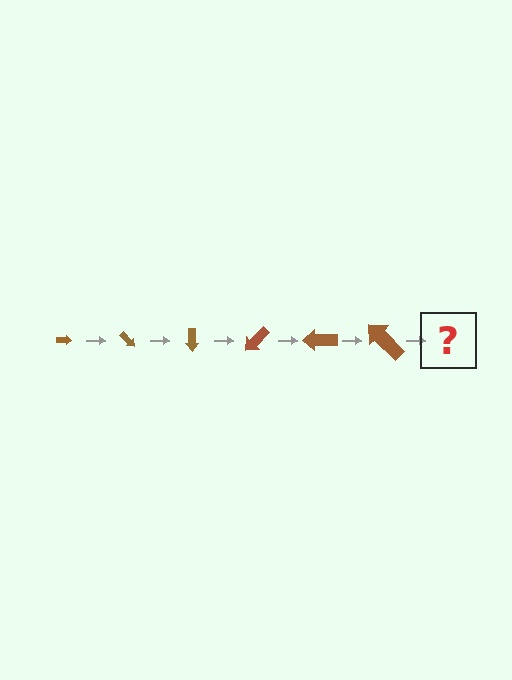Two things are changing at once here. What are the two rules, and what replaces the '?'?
The two rules are that the arrow grows larger each step and it rotates 45 degrees each step. The '?' should be an arrow, larger than the previous one and rotated 270 degrees from the start.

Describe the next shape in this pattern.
It should be an arrow, larger than the previous one and rotated 270 degrees from the start.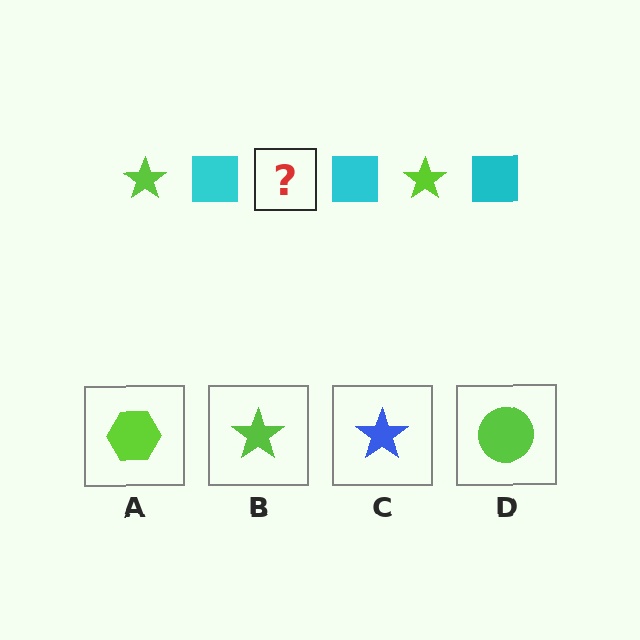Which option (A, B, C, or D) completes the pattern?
B.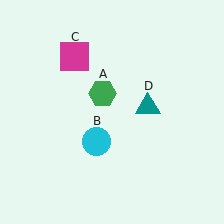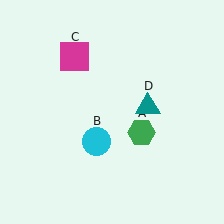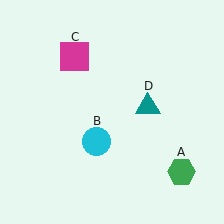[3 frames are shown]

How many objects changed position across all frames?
1 object changed position: green hexagon (object A).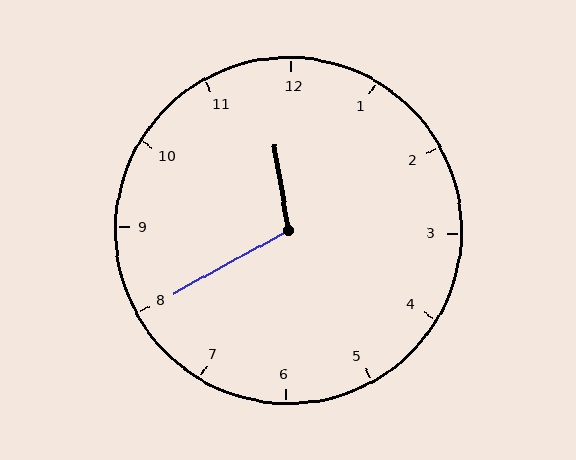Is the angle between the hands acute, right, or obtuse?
It is obtuse.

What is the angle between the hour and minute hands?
Approximately 110 degrees.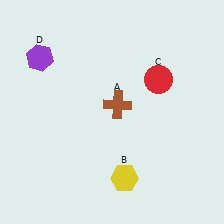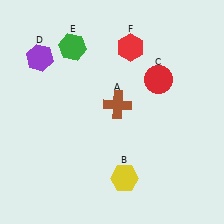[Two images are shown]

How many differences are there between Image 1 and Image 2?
There are 2 differences between the two images.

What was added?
A green hexagon (E), a red hexagon (F) were added in Image 2.